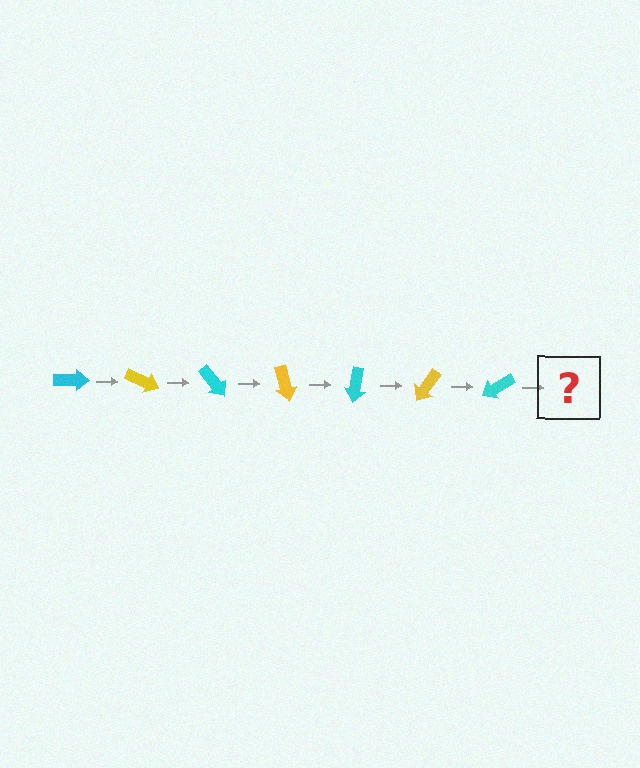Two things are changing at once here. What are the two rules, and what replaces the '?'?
The two rules are that it rotates 25 degrees each step and the color cycles through cyan and yellow. The '?' should be a yellow arrow, rotated 175 degrees from the start.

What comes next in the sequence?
The next element should be a yellow arrow, rotated 175 degrees from the start.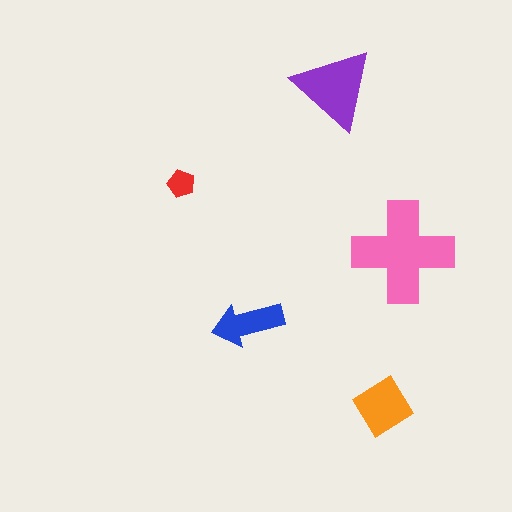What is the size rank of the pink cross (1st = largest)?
1st.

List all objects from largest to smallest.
The pink cross, the purple triangle, the orange diamond, the blue arrow, the red pentagon.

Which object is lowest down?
The orange diamond is bottommost.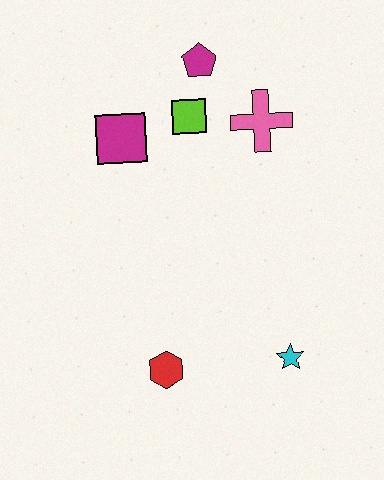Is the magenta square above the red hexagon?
Yes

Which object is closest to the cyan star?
The red hexagon is closest to the cyan star.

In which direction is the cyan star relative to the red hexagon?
The cyan star is to the right of the red hexagon.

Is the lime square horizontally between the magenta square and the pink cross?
Yes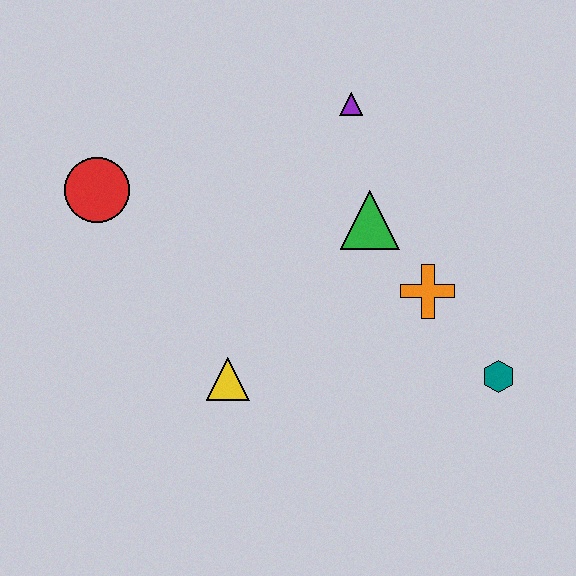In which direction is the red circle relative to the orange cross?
The red circle is to the left of the orange cross.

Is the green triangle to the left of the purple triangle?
No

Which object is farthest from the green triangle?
The red circle is farthest from the green triangle.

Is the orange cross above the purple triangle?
No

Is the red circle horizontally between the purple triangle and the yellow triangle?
No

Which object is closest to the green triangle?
The orange cross is closest to the green triangle.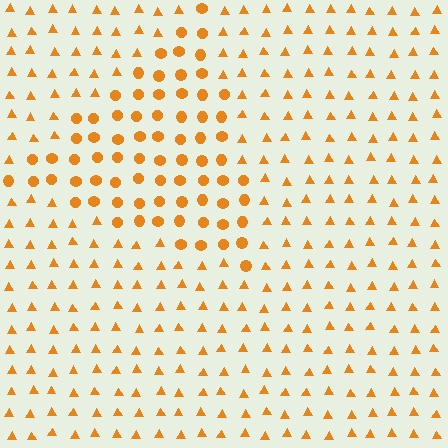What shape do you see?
I see a triangle.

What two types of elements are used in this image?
The image uses circles inside the triangle region and triangles outside it.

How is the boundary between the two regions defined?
The boundary is defined by a change in element shape: circles inside vs. triangles outside. All elements share the same color and spacing.